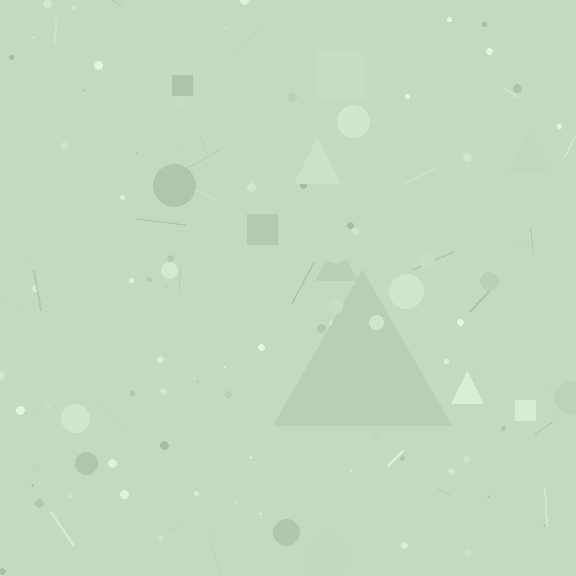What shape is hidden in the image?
A triangle is hidden in the image.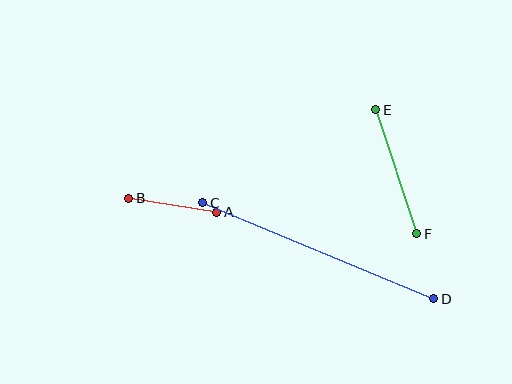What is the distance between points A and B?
The distance is approximately 89 pixels.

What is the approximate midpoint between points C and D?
The midpoint is at approximately (318, 251) pixels.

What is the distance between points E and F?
The distance is approximately 131 pixels.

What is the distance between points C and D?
The distance is approximately 250 pixels.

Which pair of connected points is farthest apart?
Points C and D are farthest apart.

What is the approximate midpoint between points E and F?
The midpoint is at approximately (396, 172) pixels.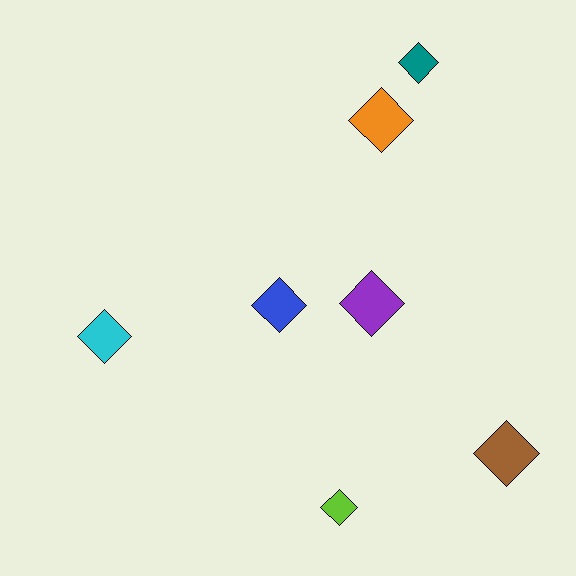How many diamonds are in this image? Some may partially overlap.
There are 7 diamonds.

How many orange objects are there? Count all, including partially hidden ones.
There is 1 orange object.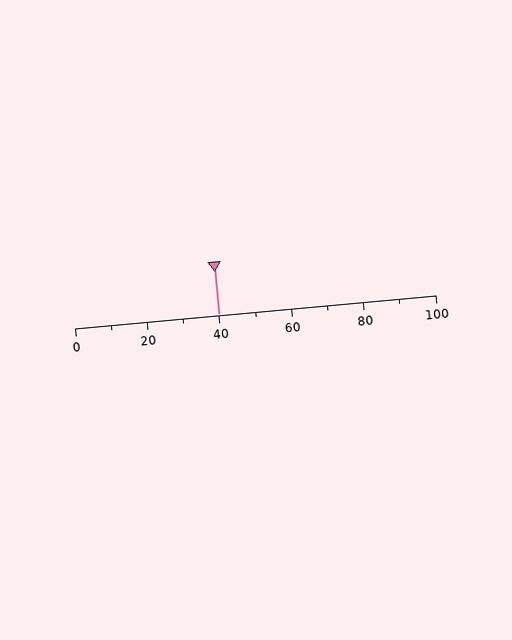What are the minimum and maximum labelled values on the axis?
The axis runs from 0 to 100.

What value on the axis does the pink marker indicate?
The marker indicates approximately 40.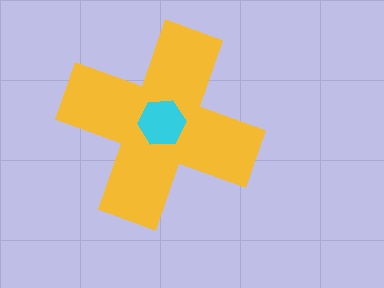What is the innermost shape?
The cyan hexagon.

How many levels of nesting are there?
2.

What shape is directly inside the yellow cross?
The cyan hexagon.